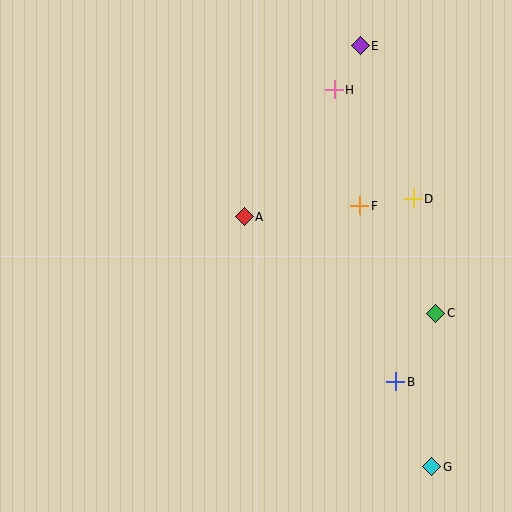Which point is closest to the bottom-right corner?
Point G is closest to the bottom-right corner.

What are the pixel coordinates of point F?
Point F is at (360, 206).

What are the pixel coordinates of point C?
Point C is at (436, 313).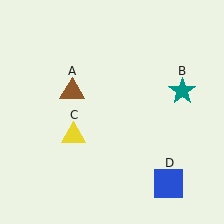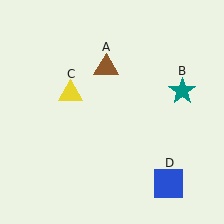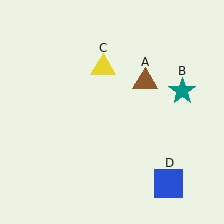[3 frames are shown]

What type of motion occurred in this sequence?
The brown triangle (object A), yellow triangle (object C) rotated clockwise around the center of the scene.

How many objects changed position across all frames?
2 objects changed position: brown triangle (object A), yellow triangle (object C).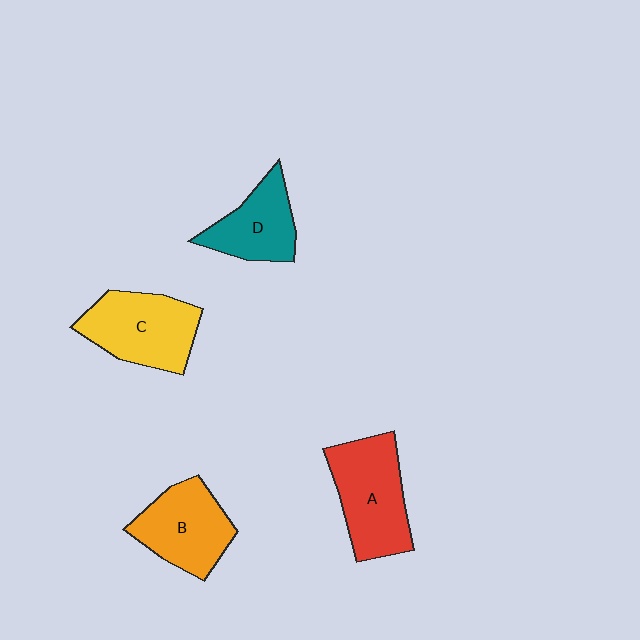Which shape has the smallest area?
Shape D (teal).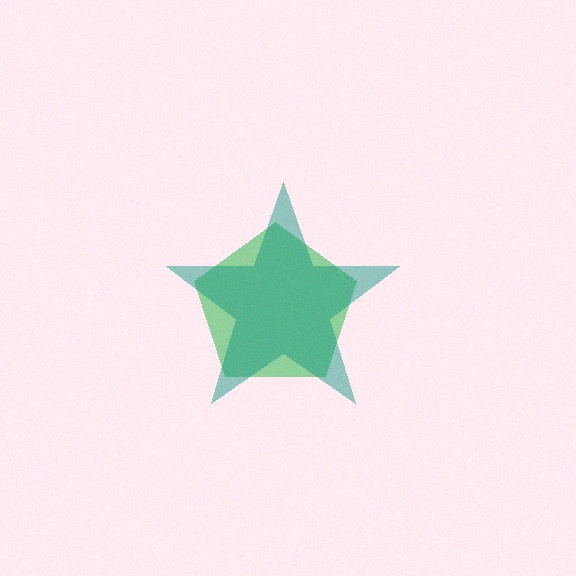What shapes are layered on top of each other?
The layered shapes are: a green pentagon, a teal star.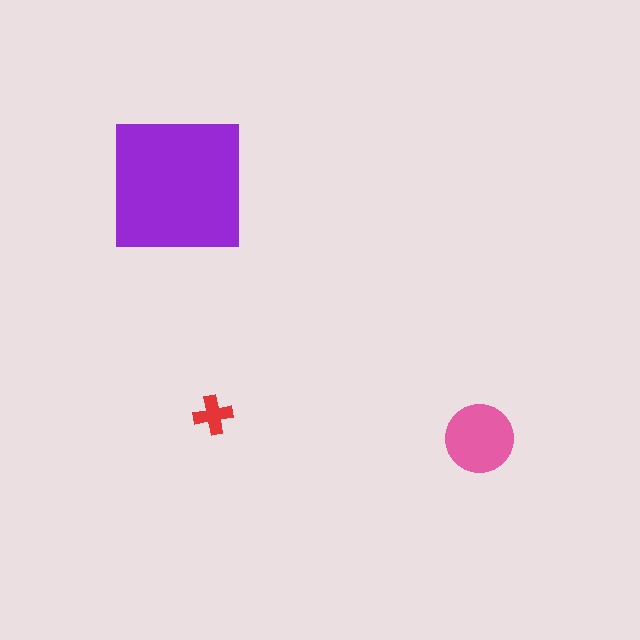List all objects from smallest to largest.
The red cross, the pink circle, the purple square.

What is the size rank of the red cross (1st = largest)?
3rd.